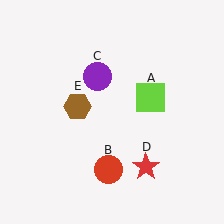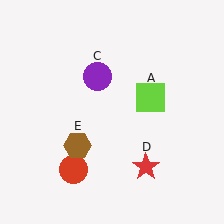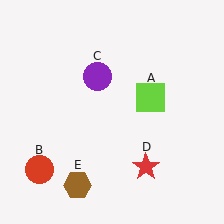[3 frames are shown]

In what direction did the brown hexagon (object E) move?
The brown hexagon (object E) moved down.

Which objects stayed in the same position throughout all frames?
Lime square (object A) and purple circle (object C) and red star (object D) remained stationary.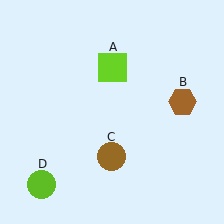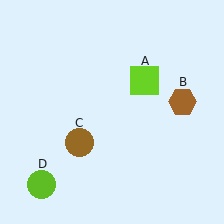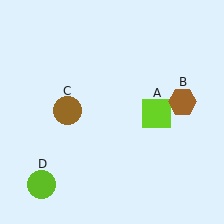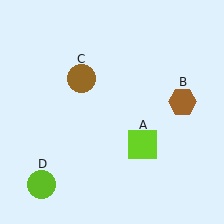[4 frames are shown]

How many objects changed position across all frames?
2 objects changed position: lime square (object A), brown circle (object C).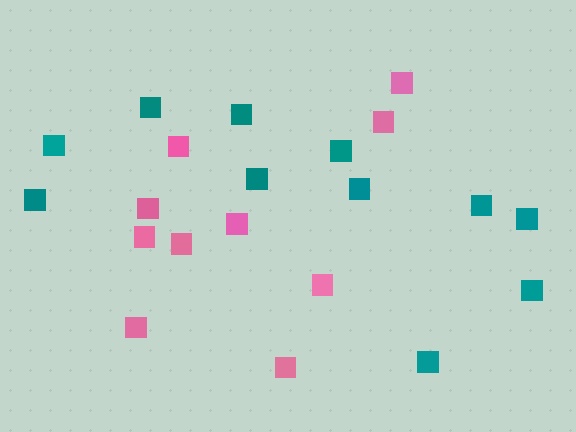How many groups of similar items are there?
There are 2 groups: one group of teal squares (11) and one group of pink squares (10).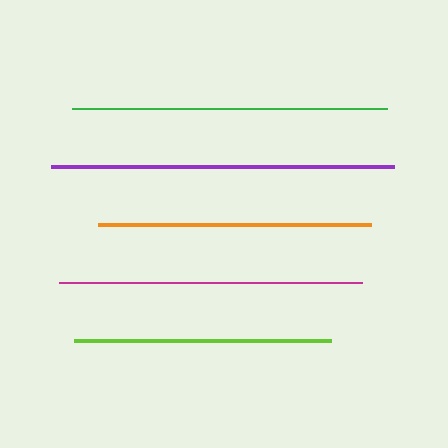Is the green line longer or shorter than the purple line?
The purple line is longer than the green line.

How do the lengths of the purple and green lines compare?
The purple and green lines are approximately the same length.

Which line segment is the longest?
The purple line is the longest at approximately 343 pixels.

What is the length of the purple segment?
The purple segment is approximately 343 pixels long.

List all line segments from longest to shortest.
From longest to shortest: purple, green, magenta, orange, lime.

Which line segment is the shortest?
The lime line is the shortest at approximately 256 pixels.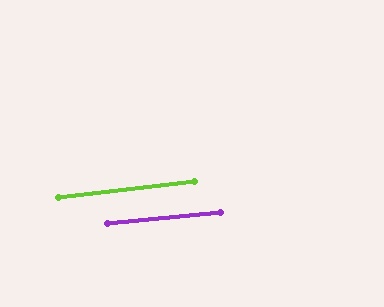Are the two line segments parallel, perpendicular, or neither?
Parallel — their directions differ by only 1.3°.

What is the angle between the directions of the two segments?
Approximately 1 degree.